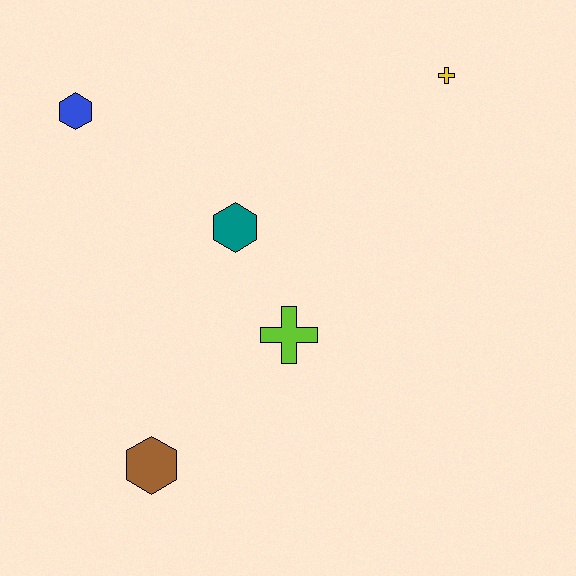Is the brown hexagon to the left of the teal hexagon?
Yes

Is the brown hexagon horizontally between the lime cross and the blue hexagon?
Yes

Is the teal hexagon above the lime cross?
Yes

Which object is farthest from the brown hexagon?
The yellow cross is farthest from the brown hexagon.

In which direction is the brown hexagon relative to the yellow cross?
The brown hexagon is below the yellow cross.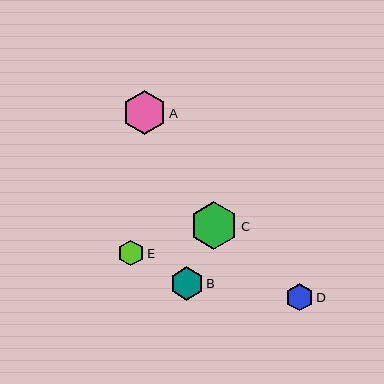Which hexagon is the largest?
Hexagon C is the largest with a size of approximately 48 pixels.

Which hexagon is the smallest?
Hexagon E is the smallest with a size of approximately 26 pixels.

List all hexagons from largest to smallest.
From largest to smallest: C, A, B, D, E.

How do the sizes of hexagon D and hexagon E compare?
Hexagon D and hexagon E are approximately the same size.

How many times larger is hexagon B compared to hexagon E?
Hexagon B is approximately 1.3 times the size of hexagon E.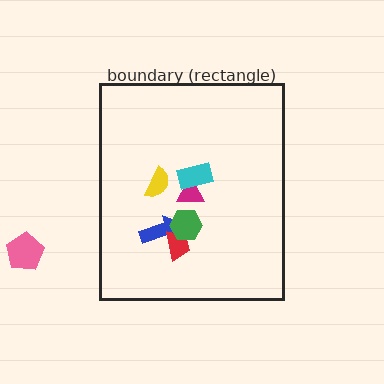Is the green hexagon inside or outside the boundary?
Inside.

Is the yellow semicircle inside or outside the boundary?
Inside.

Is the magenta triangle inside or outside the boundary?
Inside.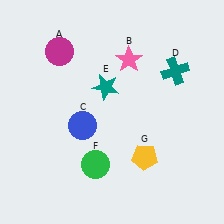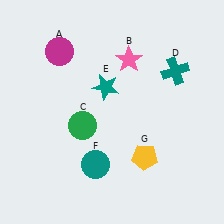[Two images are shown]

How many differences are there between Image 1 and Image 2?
There are 2 differences between the two images.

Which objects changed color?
C changed from blue to green. F changed from green to teal.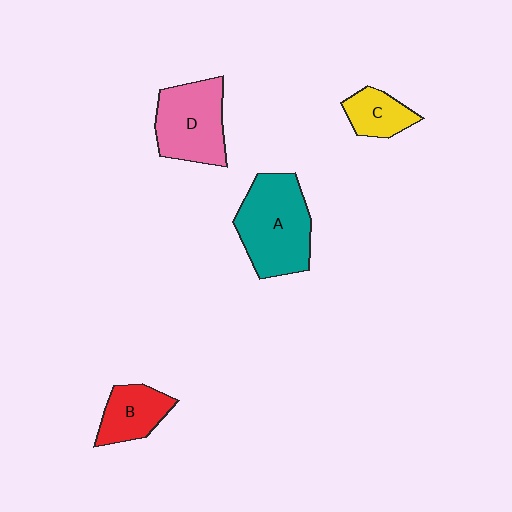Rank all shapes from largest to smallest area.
From largest to smallest: A (teal), D (pink), B (red), C (yellow).